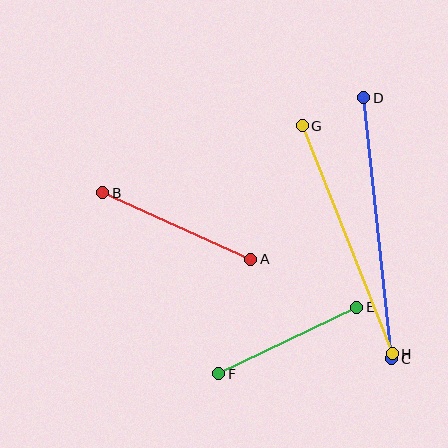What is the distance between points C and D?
The distance is approximately 262 pixels.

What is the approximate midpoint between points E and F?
The midpoint is at approximately (288, 341) pixels.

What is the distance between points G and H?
The distance is approximately 245 pixels.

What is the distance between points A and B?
The distance is approximately 162 pixels.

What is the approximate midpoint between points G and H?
The midpoint is at approximately (347, 240) pixels.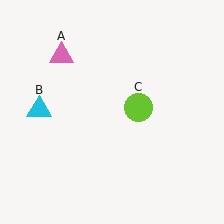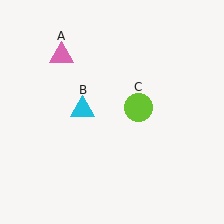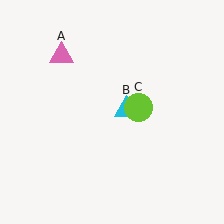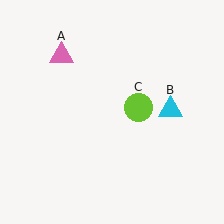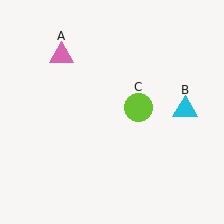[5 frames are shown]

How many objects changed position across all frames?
1 object changed position: cyan triangle (object B).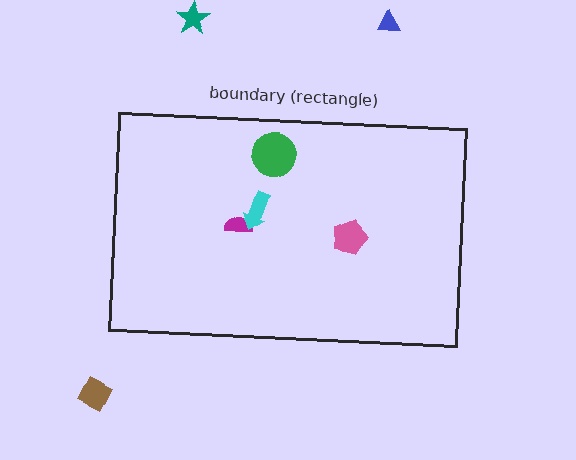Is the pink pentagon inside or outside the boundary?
Inside.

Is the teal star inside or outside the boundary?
Outside.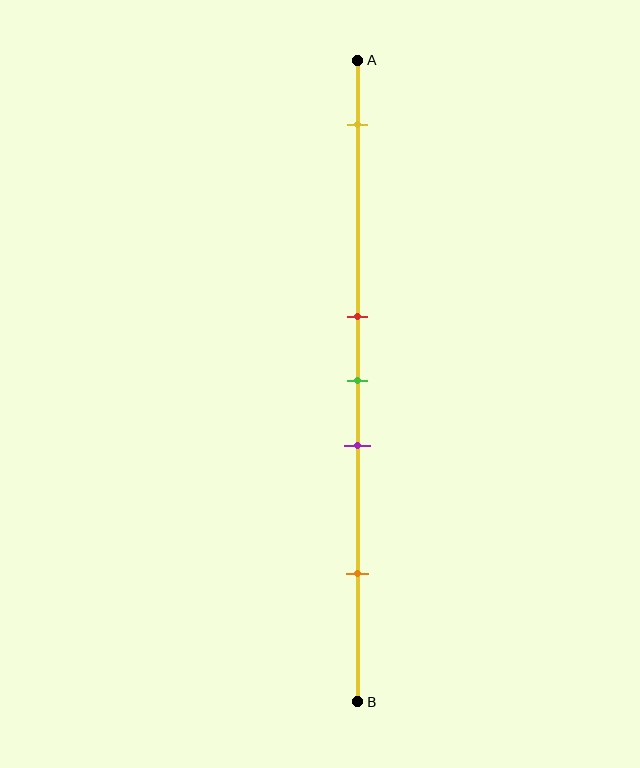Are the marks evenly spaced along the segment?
No, the marks are not evenly spaced.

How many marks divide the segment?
There are 5 marks dividing the segment.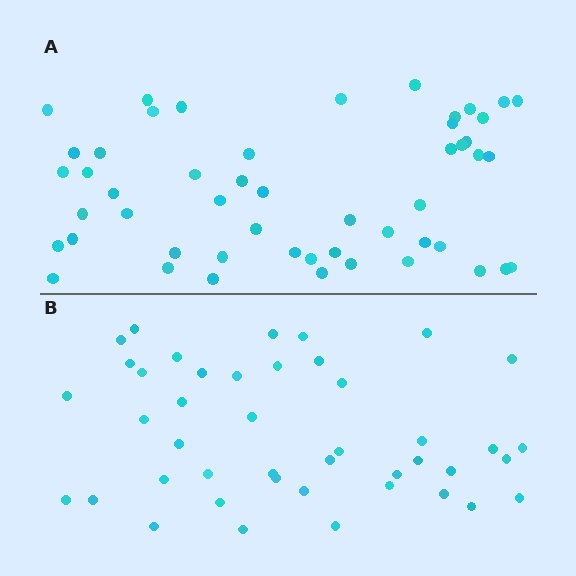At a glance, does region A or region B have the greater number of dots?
Region A (the top region) has more dots.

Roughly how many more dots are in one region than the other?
Region A has roughly 8 or so more dots than region B.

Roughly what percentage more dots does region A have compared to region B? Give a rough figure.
About 20% more.